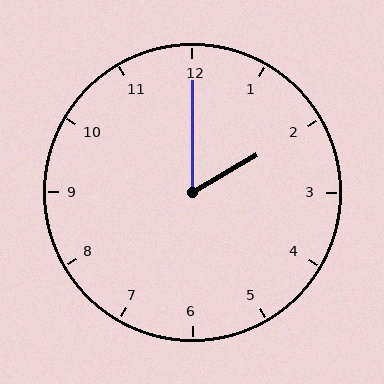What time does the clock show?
2:00.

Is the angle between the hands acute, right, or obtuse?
It is acute.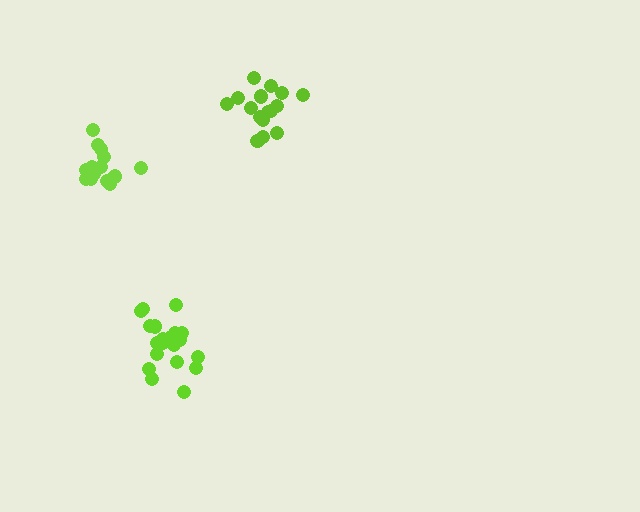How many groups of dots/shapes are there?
There are 3 groups.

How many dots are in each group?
Group 1: 20 dots, Group 2: 17 dots, Group 3: 15 dots (52 total).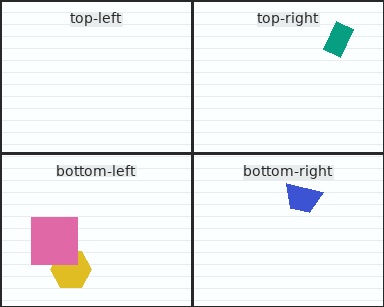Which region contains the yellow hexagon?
The bottom-left region.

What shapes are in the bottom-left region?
The yellow hexagon, the pink square.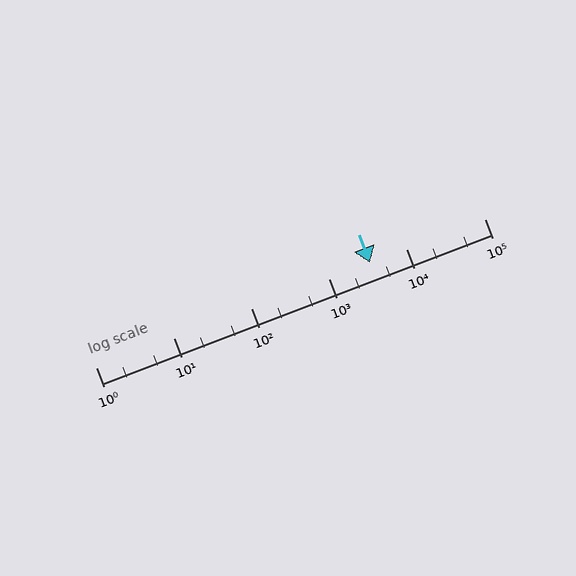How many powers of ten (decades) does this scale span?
The scale spans 5 decades, from 1 to 100000.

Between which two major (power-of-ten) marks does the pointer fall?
The pointer is between 1000 and 10000.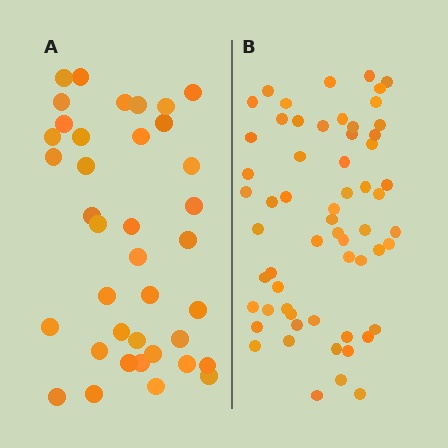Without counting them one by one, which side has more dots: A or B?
Region B (the right region) has more dots.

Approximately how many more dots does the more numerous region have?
Region B has approximately 20 more dots than region A.